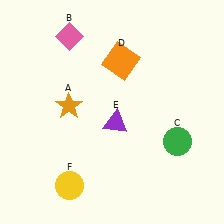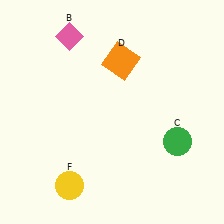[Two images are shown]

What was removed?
The orange star (A), the purple triangle (E) were removed in Image 2.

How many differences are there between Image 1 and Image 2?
There are 2 differences between the two images.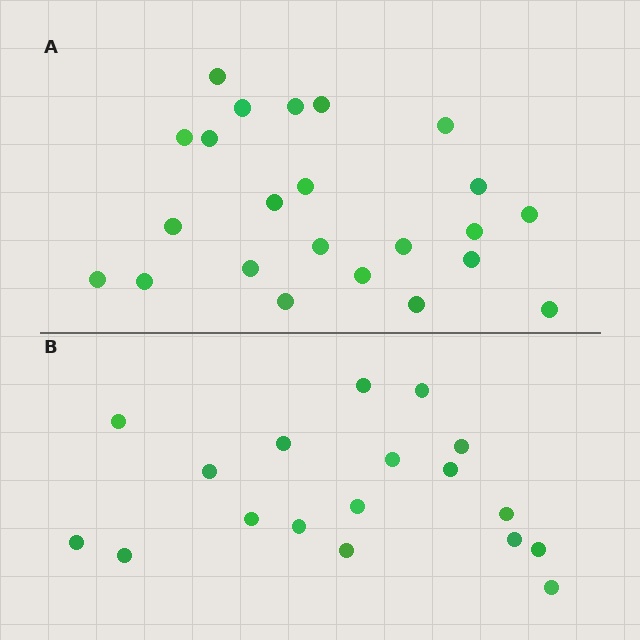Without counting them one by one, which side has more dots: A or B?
Region A (the top region) has more dots.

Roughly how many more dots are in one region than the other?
Region A has about 5 more dots than region B.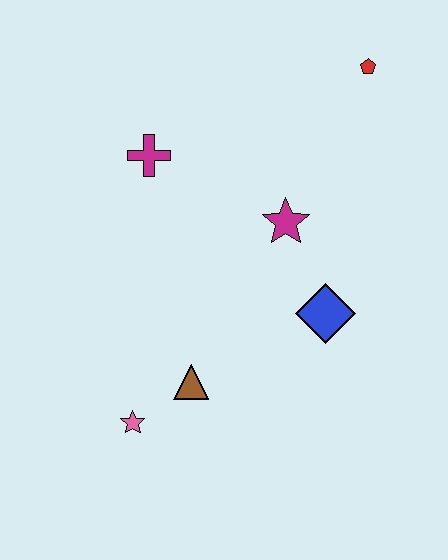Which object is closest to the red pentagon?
The magenta star is closest to the red pentagon.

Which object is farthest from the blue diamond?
The red pentagon is farthest from the blue diamond.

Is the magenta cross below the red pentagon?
Yes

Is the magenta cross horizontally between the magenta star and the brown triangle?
No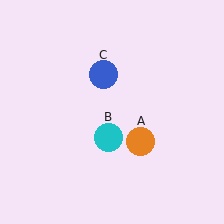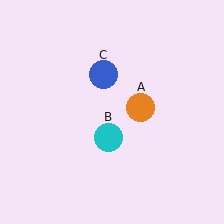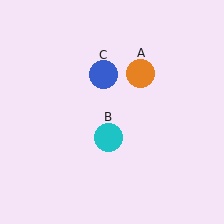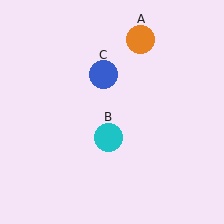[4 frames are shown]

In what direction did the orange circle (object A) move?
The orange circle (object A) moved up.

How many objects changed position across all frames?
1 object changed position: orange circle (object A).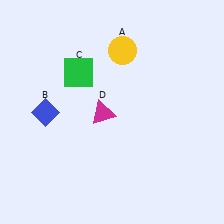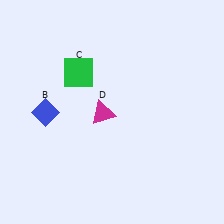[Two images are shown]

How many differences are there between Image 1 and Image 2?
There is 1 difference between the two images.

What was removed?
The yellow circle (A) was removed in Image 2.